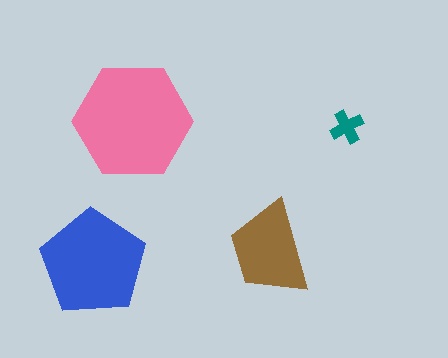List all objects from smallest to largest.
The teal cross, the brown trapezoid, the blue pentagon, the pink hexagon.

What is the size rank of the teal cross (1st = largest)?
4th.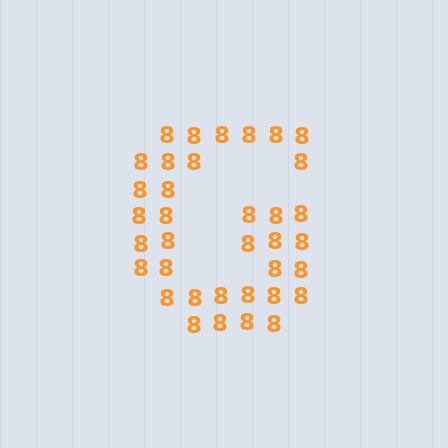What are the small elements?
The small elements are digit 8's.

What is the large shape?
The large shape is the letter G.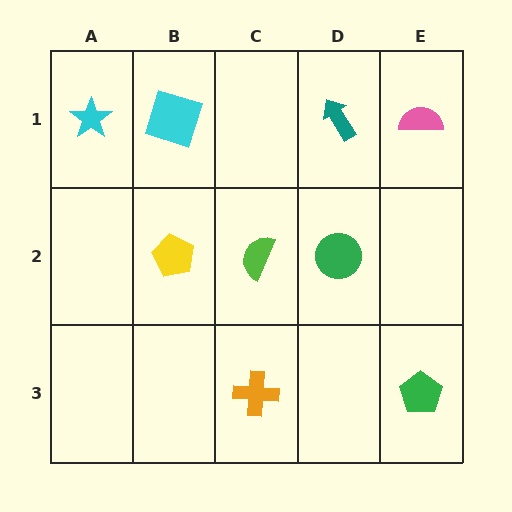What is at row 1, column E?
A pink semicircle.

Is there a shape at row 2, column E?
No, that cell is empty.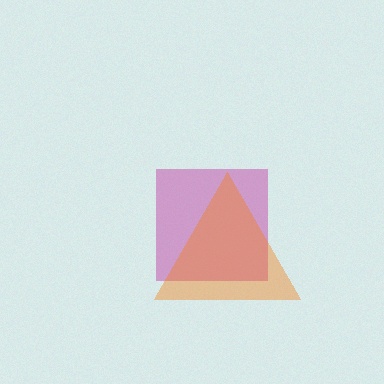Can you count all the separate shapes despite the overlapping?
Yes, there are 2 separate shapes.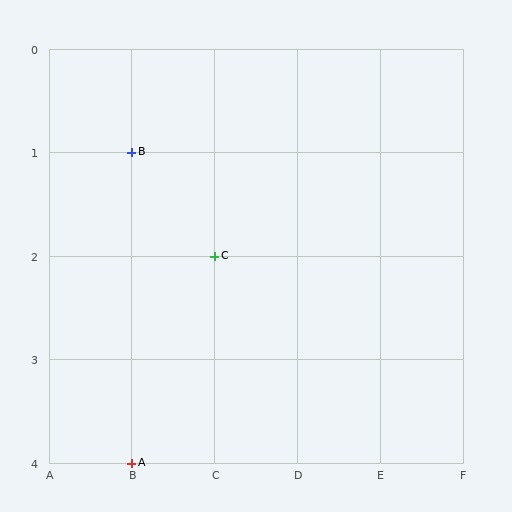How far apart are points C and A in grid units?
Points C and A are 1 column and 2 rows apart (about 2.2 grid units diagonally).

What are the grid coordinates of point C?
Point C is at grid coordinates (C, 2).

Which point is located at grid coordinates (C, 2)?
Point C is at (C, 2).